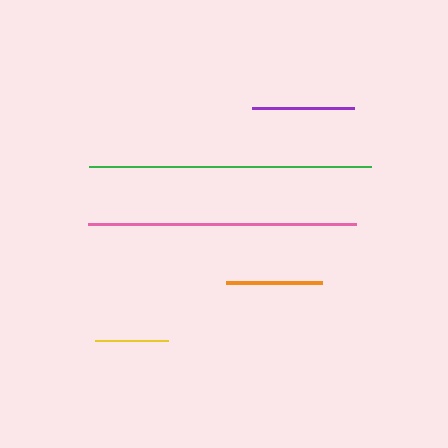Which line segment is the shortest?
The yellow line is the shortest at approximately 73 pixels.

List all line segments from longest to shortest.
From longest to shortest: green, pink, purple, orange, yellow.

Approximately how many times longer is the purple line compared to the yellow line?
The purple line is approximately 1.4 times the length of the yellow line.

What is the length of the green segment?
The green segment is approximately 282 pixels long.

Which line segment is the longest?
The green line is the longest at approximately 282 pixels.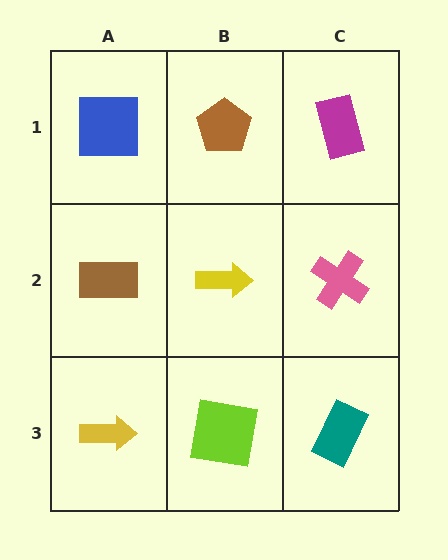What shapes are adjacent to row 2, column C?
A magenta rectangle (row 1, column C), a teal rectangle (row 3, column C), a yellow arrow (row 2, column B).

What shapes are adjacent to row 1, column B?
A yellow arrow (row 2, column B), a blue square (row 1, column A), a magenta rectangle (row 1, column C).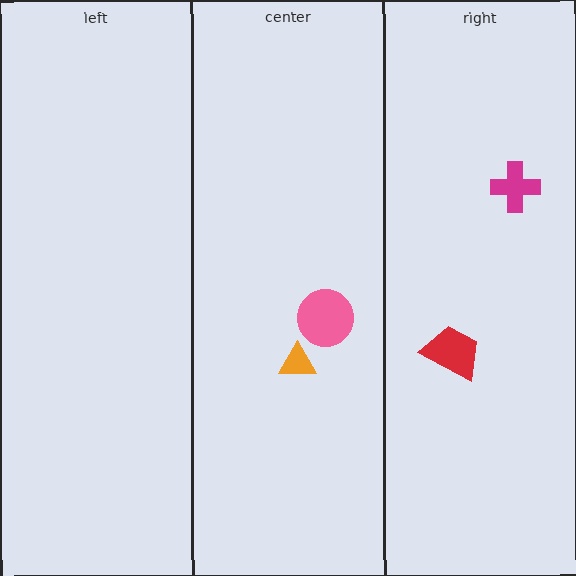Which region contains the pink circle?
The center region.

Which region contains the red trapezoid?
The right region.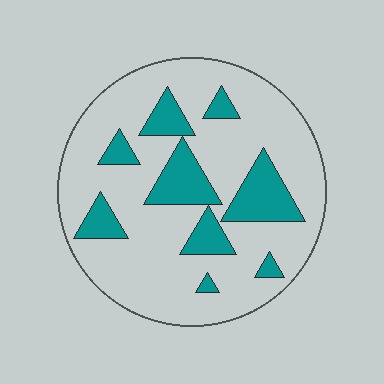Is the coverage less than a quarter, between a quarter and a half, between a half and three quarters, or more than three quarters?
Less than a quarter.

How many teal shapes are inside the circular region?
9.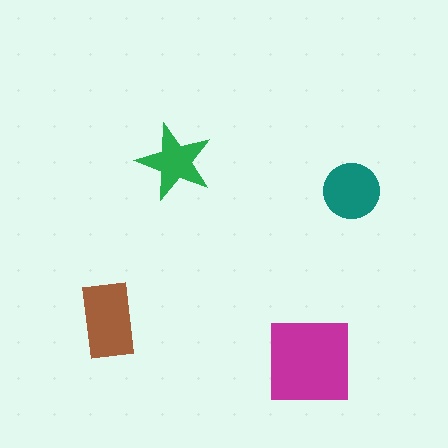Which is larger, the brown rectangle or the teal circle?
The brown rectangle.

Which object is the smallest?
The green star.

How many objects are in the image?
There are 4 objects in the image.